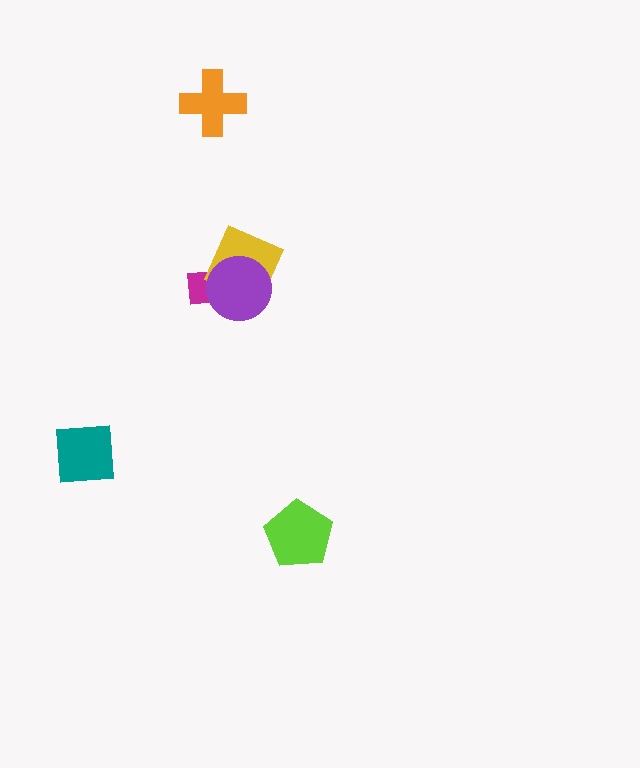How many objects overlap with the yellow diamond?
2 objects overlap with the yellow diamond.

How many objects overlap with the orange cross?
0 objects overlap with the orange cross.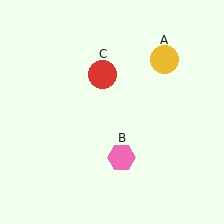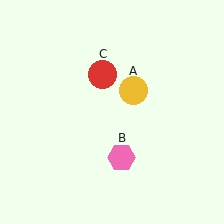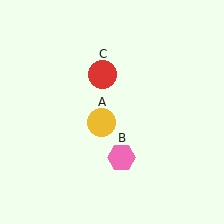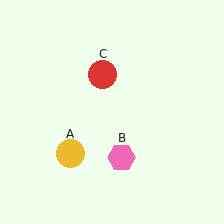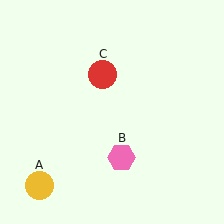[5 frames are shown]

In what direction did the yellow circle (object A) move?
The yellow circle (object A) moved down and to the left.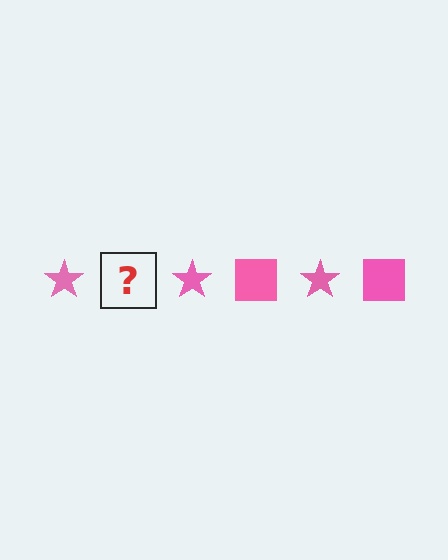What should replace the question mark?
The question mark should be replaced with a pink square.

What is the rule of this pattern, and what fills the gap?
The rule is that the pattern cycles through star, square shapes in pink. The gap should be filled with a pink square.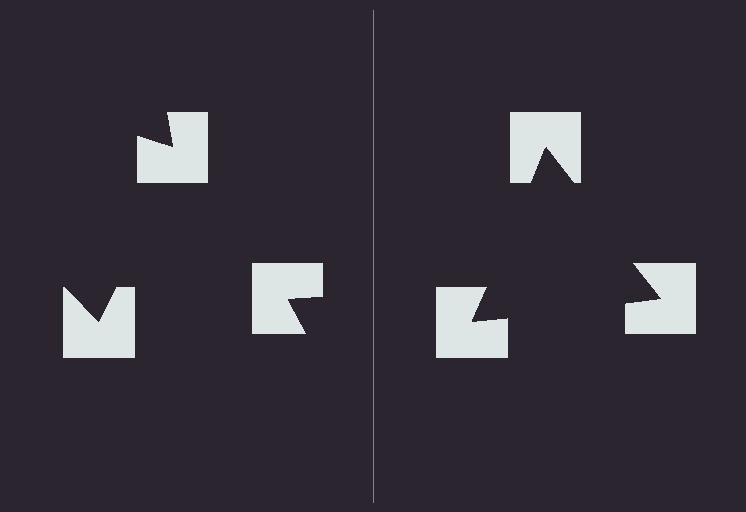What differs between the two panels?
The notched squares are positioned identically on both sides; only the wedge orientations differ. On the right they align to a triangle; on the left they are misaligned.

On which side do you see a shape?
An illusory triangle appears on the right side. On the left side the wedge cuts are rotated, so no coherent shape forms.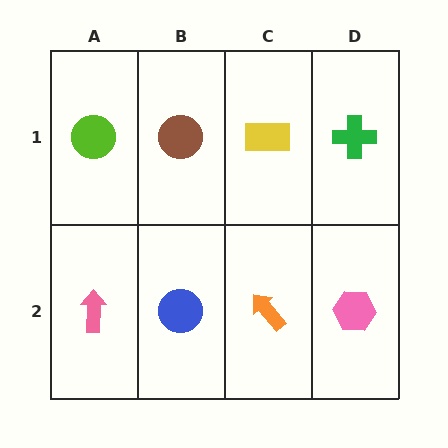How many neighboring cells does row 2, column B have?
3.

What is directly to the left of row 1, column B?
A lime circle.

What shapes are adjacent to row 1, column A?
A pink arrow (row 2, column A), a brown circle (row 1, column B).